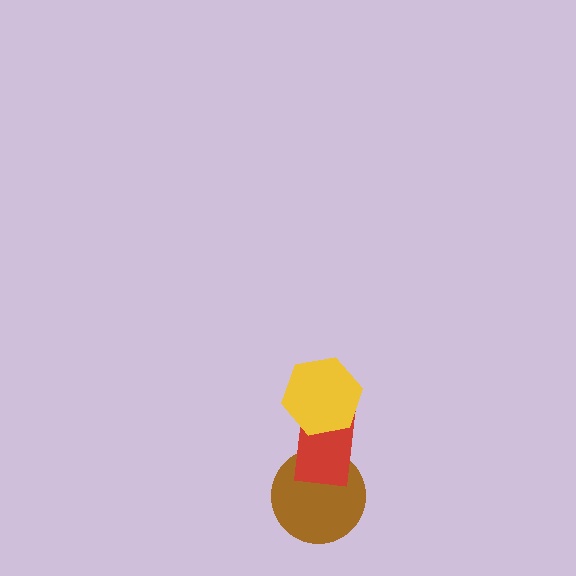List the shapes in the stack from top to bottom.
From top to bottom: the yellow hexagon, the red rectangle, the brown circle.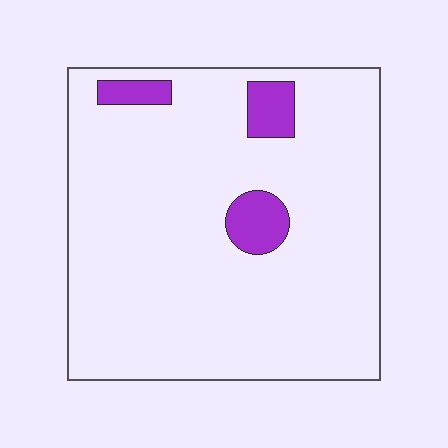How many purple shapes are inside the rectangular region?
3.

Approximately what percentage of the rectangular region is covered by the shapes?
Approximately 10%.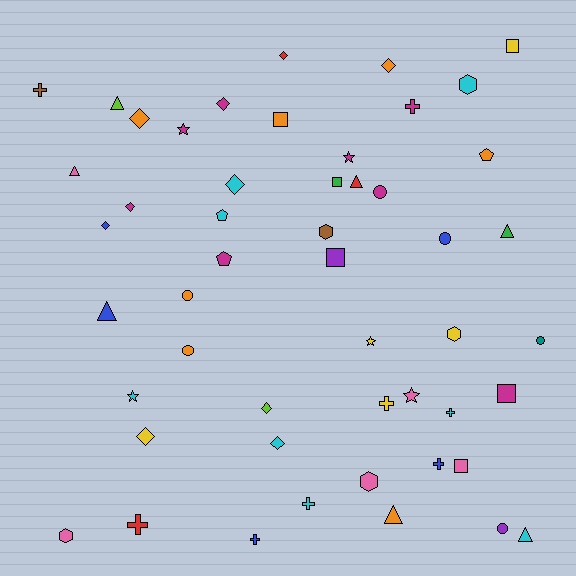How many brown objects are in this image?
There are 2 brown objects.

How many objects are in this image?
There are 50 objects.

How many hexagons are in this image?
There are 5 hexagons.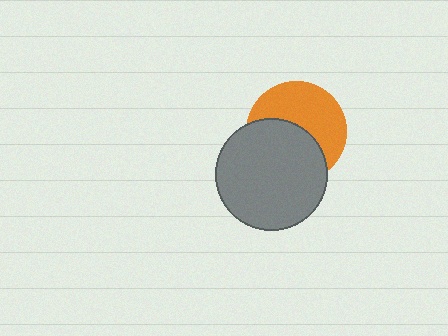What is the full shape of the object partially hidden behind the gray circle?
The partially hidden object is an orange circle.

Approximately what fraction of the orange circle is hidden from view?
Roughly 48% of the orange circle is hidden behind the gray circle.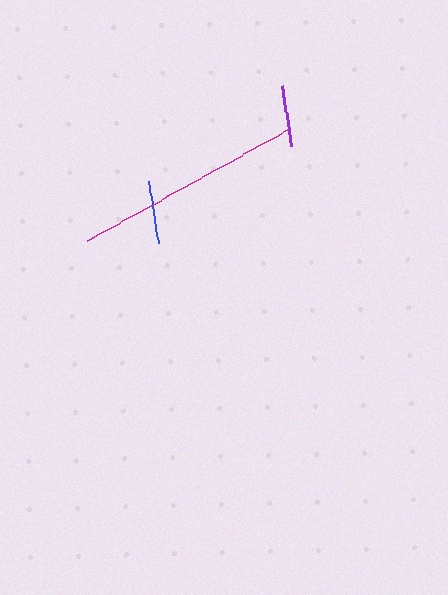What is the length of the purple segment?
The purple segment is approximately 62 pixels long.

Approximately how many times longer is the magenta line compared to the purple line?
The magenta line is approximately 3.8 times the length of the purple line.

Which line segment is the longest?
The magenta line is the longest at approximately 232 pixels.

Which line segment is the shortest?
The purple line is the shortest at approximately 62 pixels.